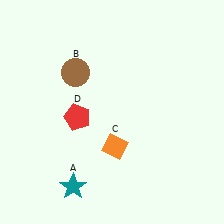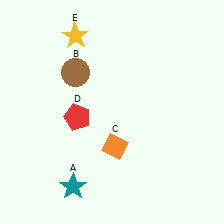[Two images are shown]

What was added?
A yellow star (E) was added in Image 2.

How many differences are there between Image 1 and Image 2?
There is 1 difference between the two images.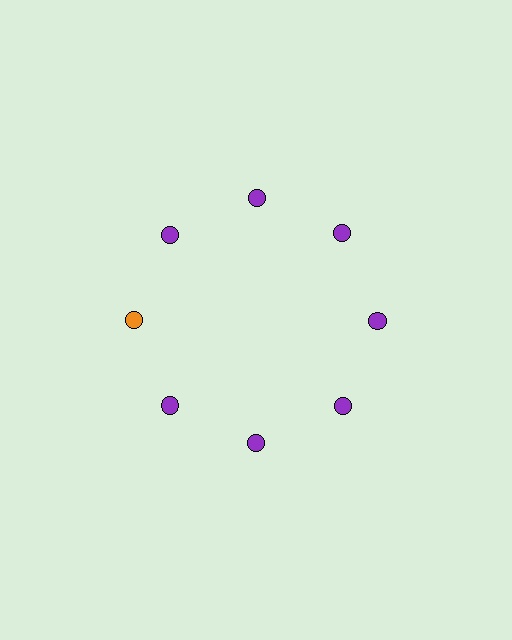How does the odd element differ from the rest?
It has a different color: orange instead of purple.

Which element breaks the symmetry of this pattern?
The orange circle at roughly the 9 o'clock position breaks the symmetry. All other shapes are purple circles.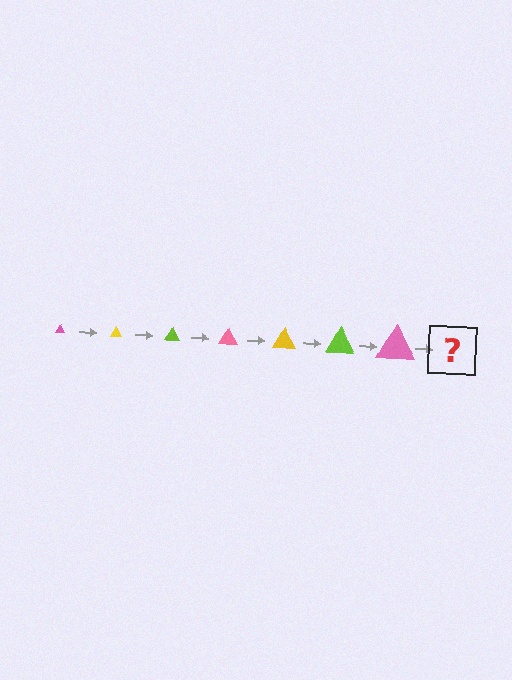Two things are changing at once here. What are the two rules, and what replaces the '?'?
The two rules are that the triangle grows larger each step and the color cycles through pink, yellow, and lime. The '?' should be a yellow triangle, larger than the previous one.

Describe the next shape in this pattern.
It should be a yellow triangle, larger than the previous one.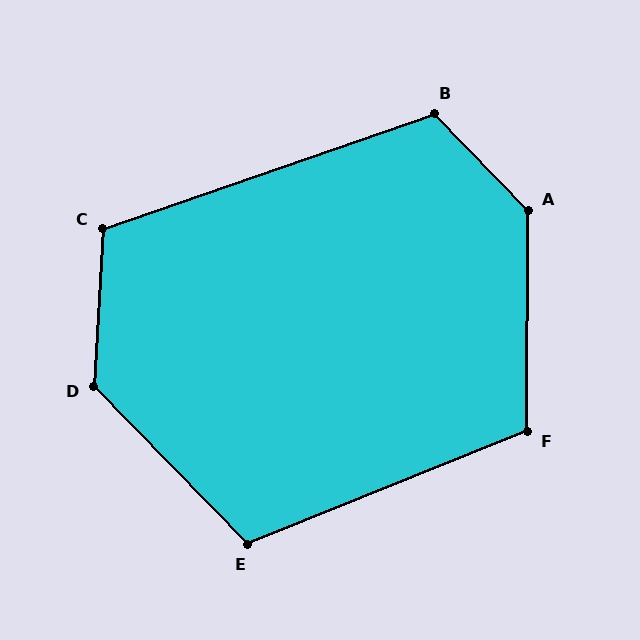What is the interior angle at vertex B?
Approximately 115 degrees (obtuse).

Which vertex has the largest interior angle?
A, at approximately 135 degrees.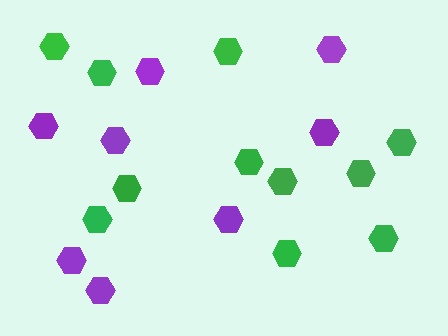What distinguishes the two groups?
There are 2 groups: one group of purple hexagons (8) and one group of green hexagons (11).